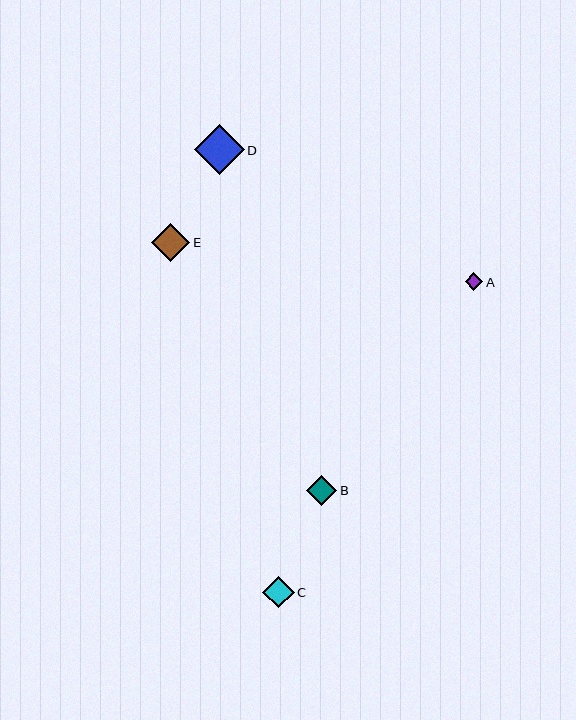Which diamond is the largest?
Diamond D is the largest with a size of approximately 50 pixels.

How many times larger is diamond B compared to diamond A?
Diamond B is approximately 1.7 times the size of diamond A.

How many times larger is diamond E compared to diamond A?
Diamond E is approximately 2.2 times the size of diamond A.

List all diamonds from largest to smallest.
From largest to smallest: D, E, C, B, A.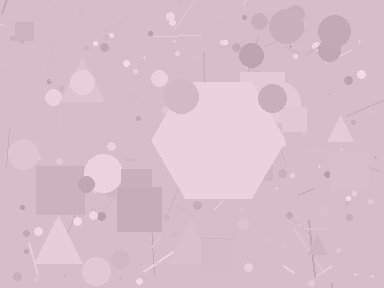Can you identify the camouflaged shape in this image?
The camouflaged shape is a hexagon.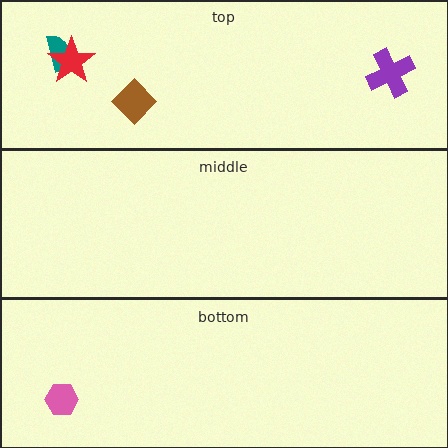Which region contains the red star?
The top region.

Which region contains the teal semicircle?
The top region.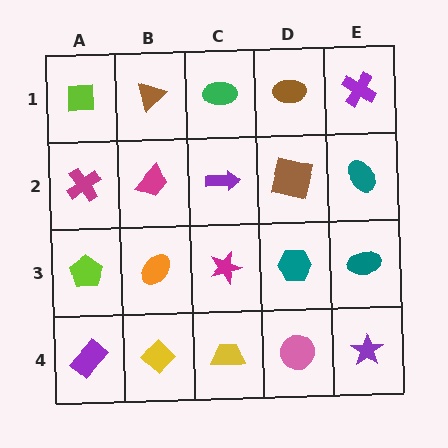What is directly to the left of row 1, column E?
A brown ellipse.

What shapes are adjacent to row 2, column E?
A purple cross (row 1, column E), a teal ellipse (row 3, column E), a brown square (row 2, column D).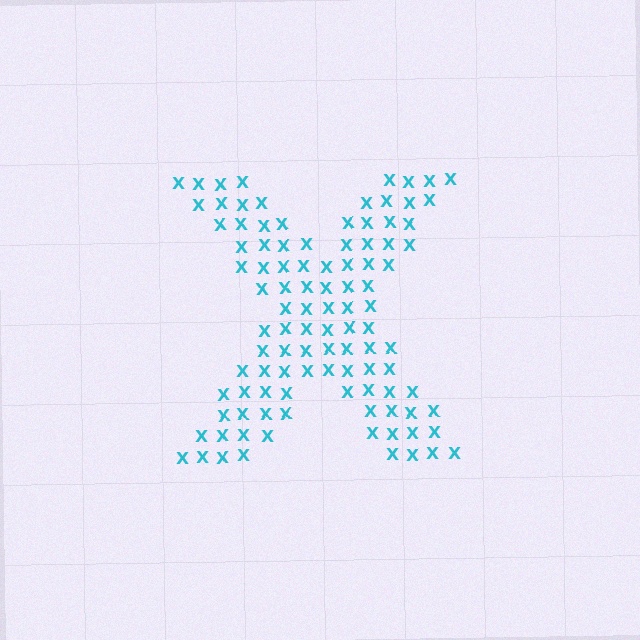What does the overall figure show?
The overall figure shows the letter X.